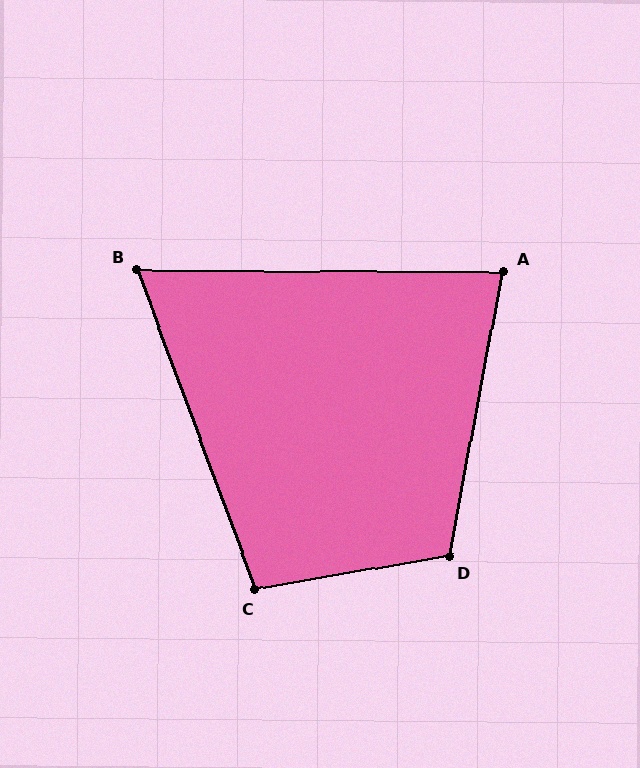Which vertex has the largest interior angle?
D, at approximately 110 degrees.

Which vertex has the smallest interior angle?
B, at approximately 70 degrees.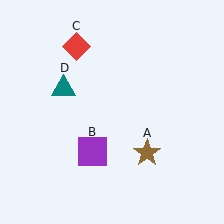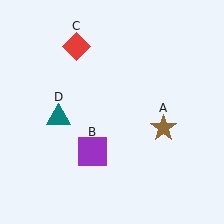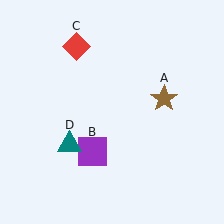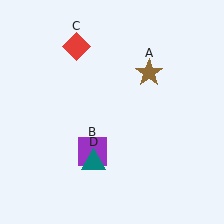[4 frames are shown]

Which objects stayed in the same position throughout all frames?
Purple square (object B) and red diamond (object C) remained stationary.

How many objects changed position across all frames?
2 objects changed position: brown star (object A), teal triangle (object D).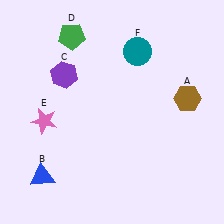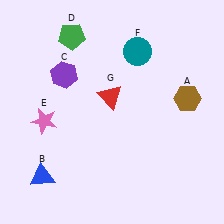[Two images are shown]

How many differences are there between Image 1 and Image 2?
There is 1 difference between the two images.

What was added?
A red triangle (G) was added in Image 2.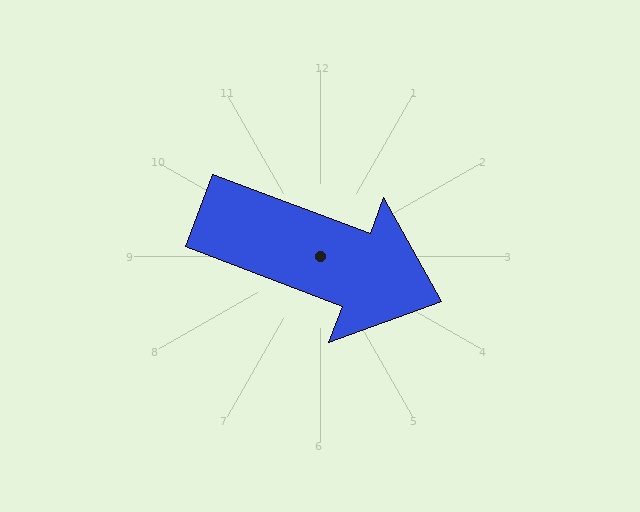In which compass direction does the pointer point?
East.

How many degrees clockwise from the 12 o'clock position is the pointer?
Approximately 111 degrees.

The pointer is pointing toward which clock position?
Roughly 4 o'clock.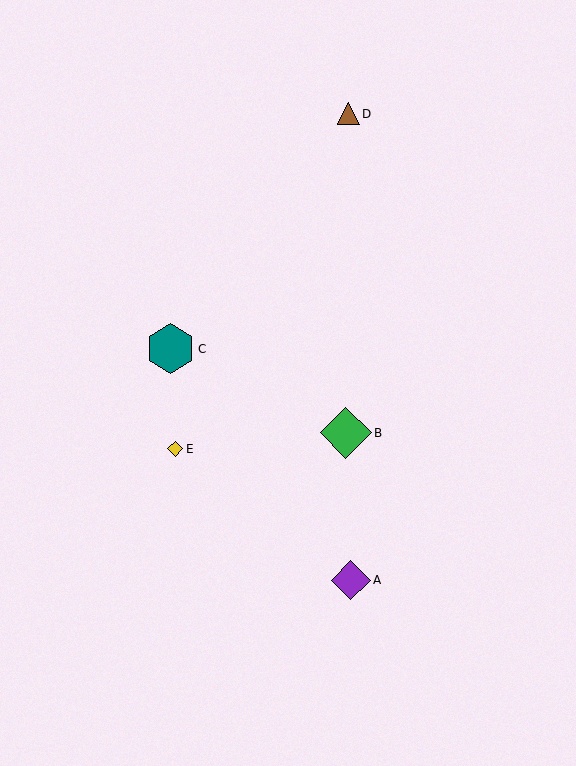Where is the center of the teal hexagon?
The center of the teal hexagon is at (170, 349).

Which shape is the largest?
The green diamond (labeled B) is the largest.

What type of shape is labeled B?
Shape B is a green diamond.